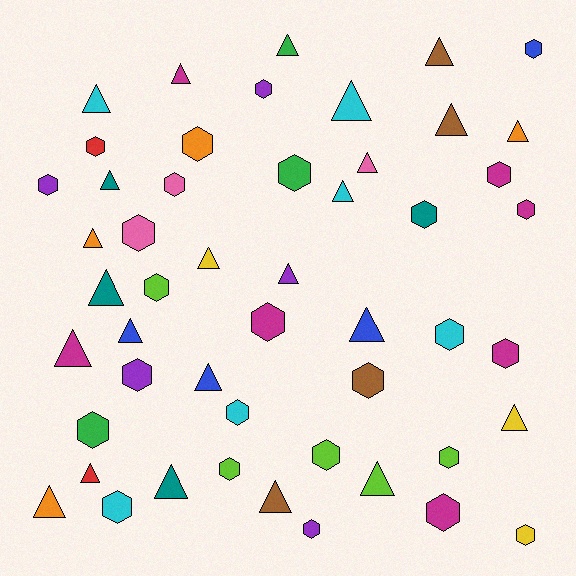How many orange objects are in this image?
There are 4 orange objects.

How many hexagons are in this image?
There are 26 hexagons.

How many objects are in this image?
There are 50 objects.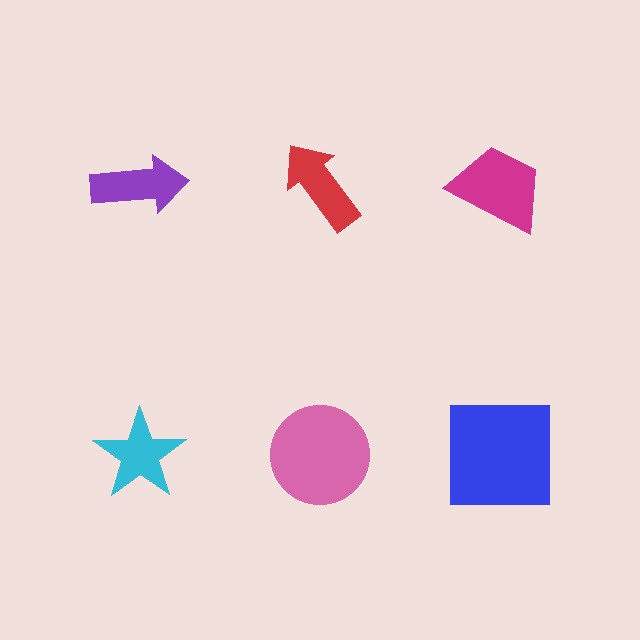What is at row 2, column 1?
A cyan star.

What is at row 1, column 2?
A red arrow.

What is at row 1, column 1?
A purple arrow.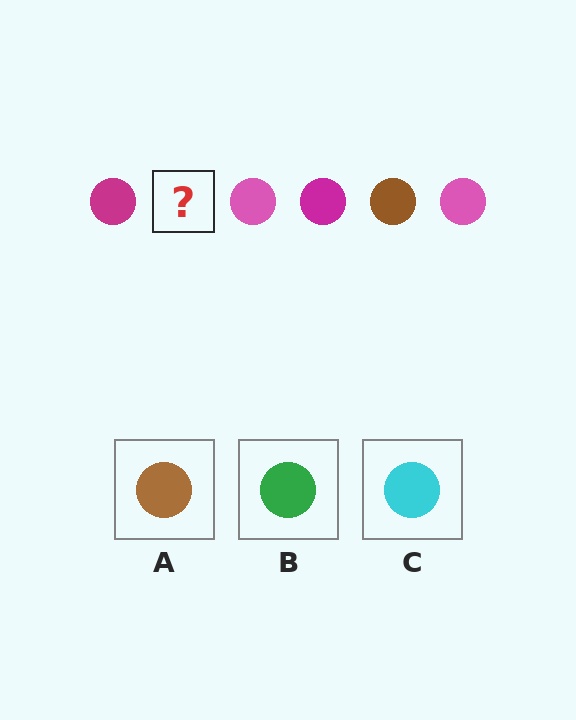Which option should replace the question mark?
Option A.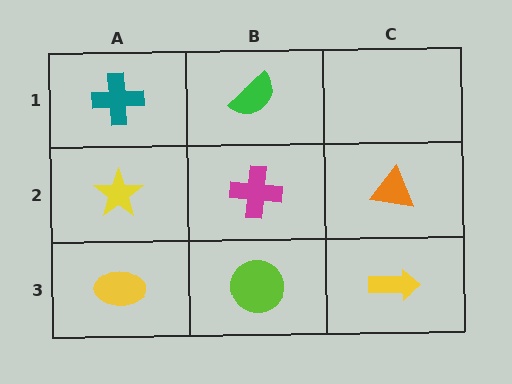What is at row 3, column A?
A yellow ellipse.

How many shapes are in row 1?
2 shapes.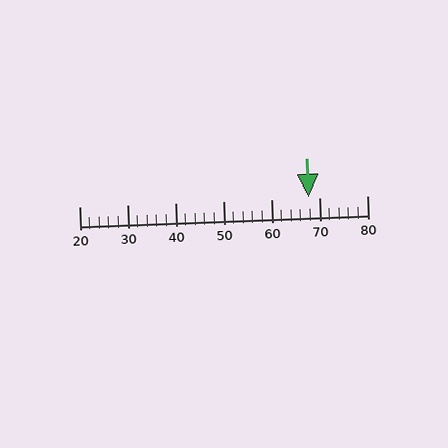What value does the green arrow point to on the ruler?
The green arrow points to approximately 68.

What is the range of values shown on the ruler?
The ruler shows values from 20 to 80.